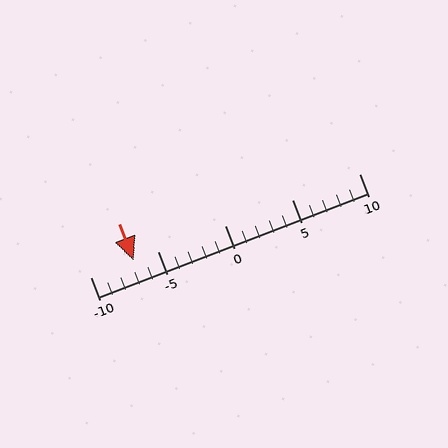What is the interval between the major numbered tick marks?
The major tick marks are spaced 5 units apart.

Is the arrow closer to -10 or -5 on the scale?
The arrow is closer to -5.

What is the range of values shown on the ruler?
The ruler shows values from -10 to 10.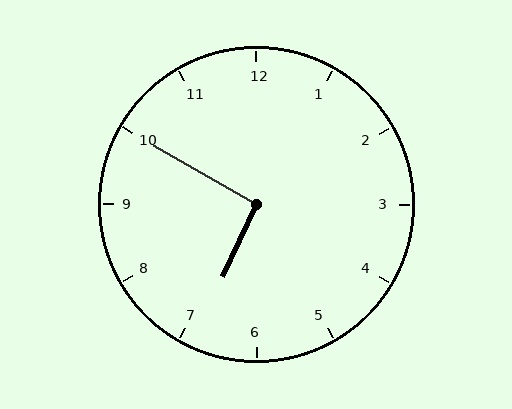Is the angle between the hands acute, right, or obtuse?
It is right.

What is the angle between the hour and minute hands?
Approximately 95 degrees.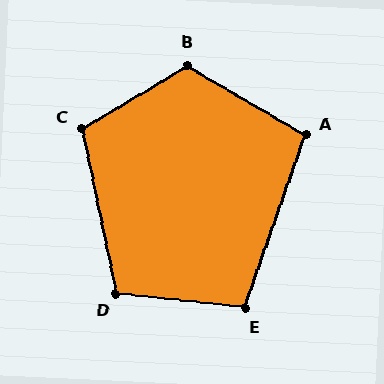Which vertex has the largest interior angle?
B, at approximately 118 degrees.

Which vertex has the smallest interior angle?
A, at approximately 101 degrees.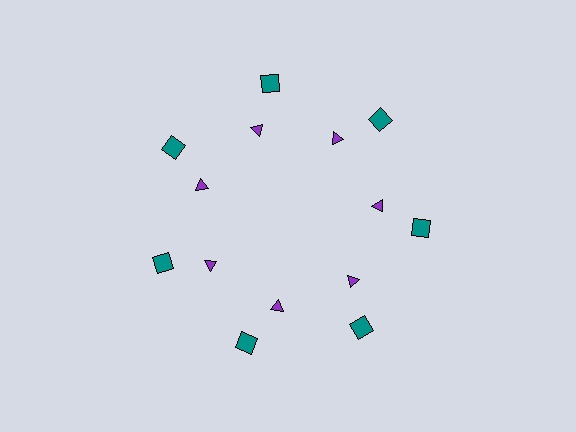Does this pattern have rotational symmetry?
Yes, this pattern has 7-fold rotational symmetry. It looks the same after rotating 51 degrees around the center.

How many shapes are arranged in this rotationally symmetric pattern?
There are 14 shapes, arranged in 7 groups of 2.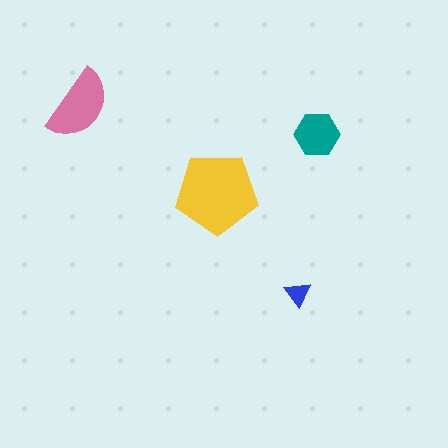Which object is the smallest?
The blue triangle.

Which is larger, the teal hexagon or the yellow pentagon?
The yellow pentagon.